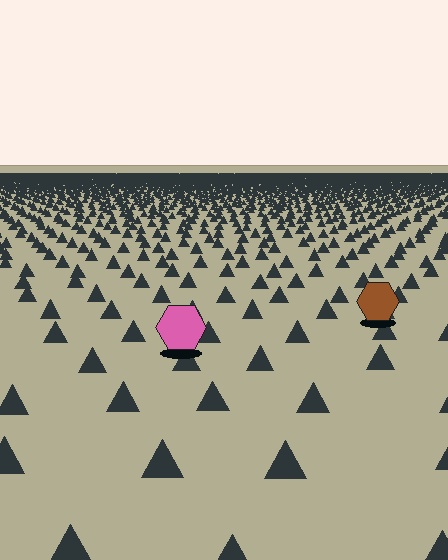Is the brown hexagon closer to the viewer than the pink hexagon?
No. The pink hexagon is closer — you can tell from the texture gradient: the ground texture is coarser near it.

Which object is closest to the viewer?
The pink hexagon is closest. The texture marks near it are larger and more spread out.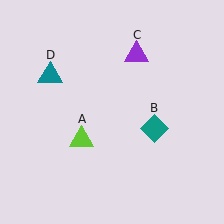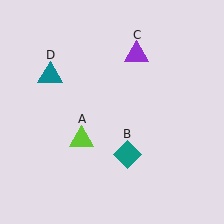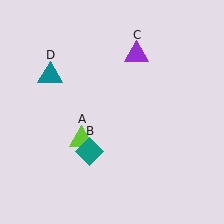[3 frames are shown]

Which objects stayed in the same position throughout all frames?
Lime triangle (object A) and purple triangle (object C) and teal triangle (object D) remained stationary.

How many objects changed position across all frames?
1 object changed position: teal diamond (object B).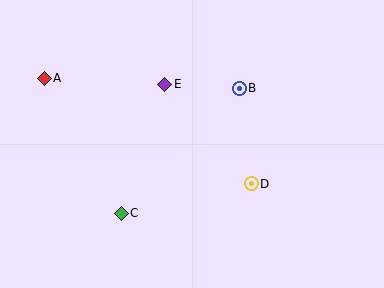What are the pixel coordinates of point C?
Point C is at (121, 213).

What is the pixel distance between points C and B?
The distance between C and B is 172 pixels.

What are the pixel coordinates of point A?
Point A is at (44, 78).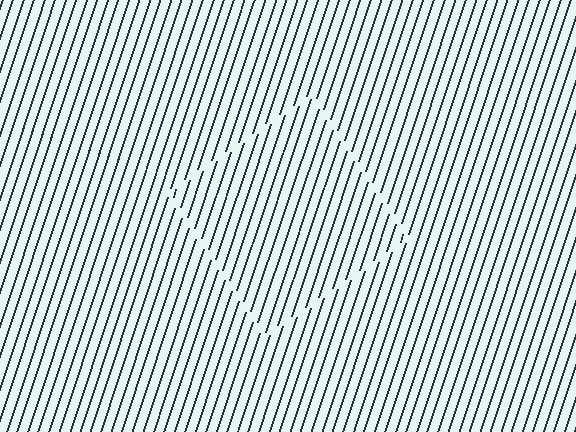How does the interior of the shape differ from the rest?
The interior of the shape contains the same grating, shifted by half a period — the contour is defined by the phase discontinuity where line-ends from the inner and outer gratings abut.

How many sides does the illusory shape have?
4 sides — the line-ends trace a square.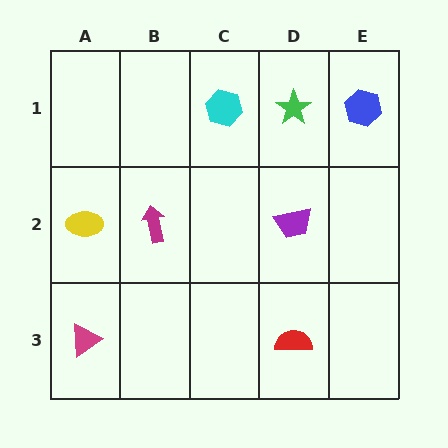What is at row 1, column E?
A blue hexagon.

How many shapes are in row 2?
3 shapes.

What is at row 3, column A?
A magenta triangle.